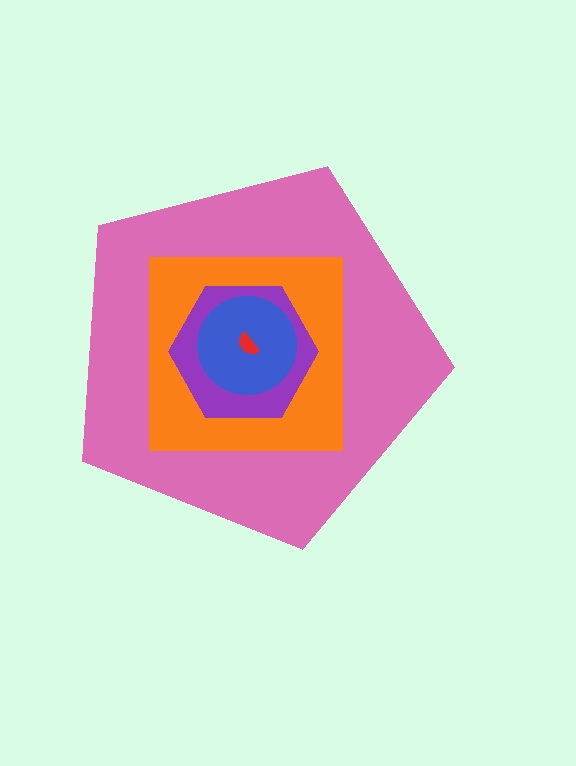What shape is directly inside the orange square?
The purple hexagon.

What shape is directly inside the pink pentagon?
The orange square.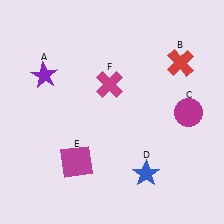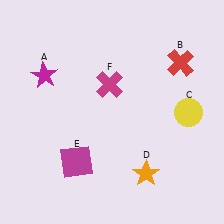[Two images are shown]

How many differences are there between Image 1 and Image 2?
There are 3 differences between the two images.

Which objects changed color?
A changed from purple to magenta. C changed from magenta to yellow. D changed from blue to orange.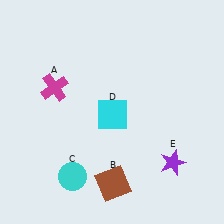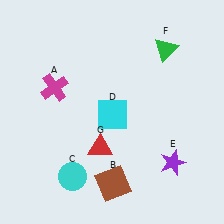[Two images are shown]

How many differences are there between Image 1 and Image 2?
There are 2 differences between the two images.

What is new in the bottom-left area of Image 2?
A red triangle (G) was added in the bottom-left area of Image 2.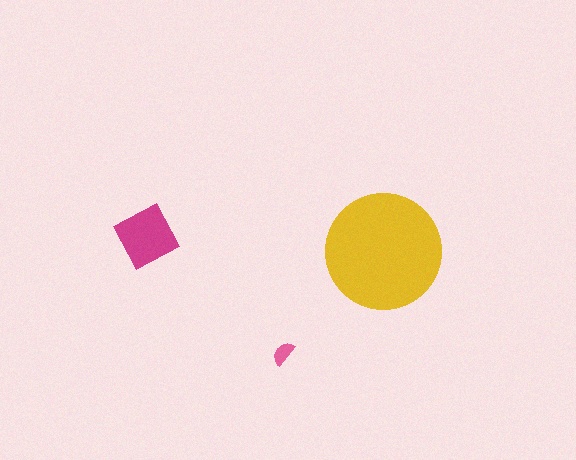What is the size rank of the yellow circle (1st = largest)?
1st.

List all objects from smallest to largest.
The pink semicircle, the magenta square, the yellow circle.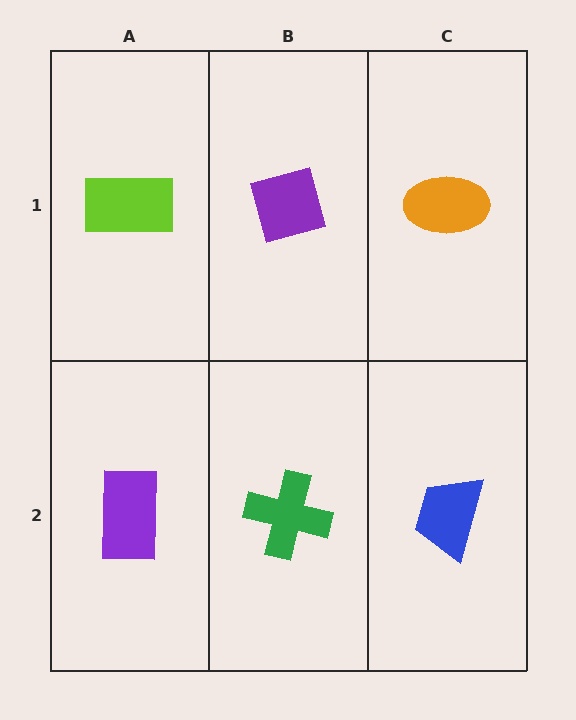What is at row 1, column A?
A lime rectangle.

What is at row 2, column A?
A purple rectangle.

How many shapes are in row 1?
3 shapes.